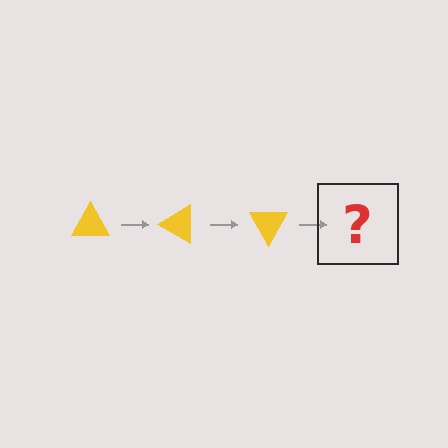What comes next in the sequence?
The next element should be a yellow triangle rotated 90 degrees.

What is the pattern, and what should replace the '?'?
The pattern is that the triangle rotates 30 degrees each step. The '?' should be a yellow triangle rotated 90 degrees.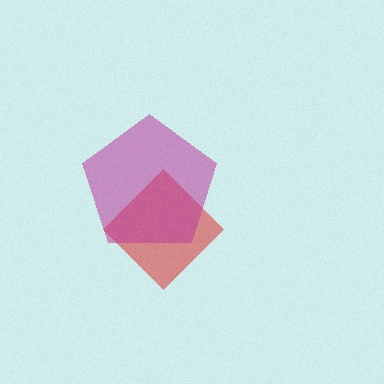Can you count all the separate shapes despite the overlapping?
Yes, there are 2 separate shapes.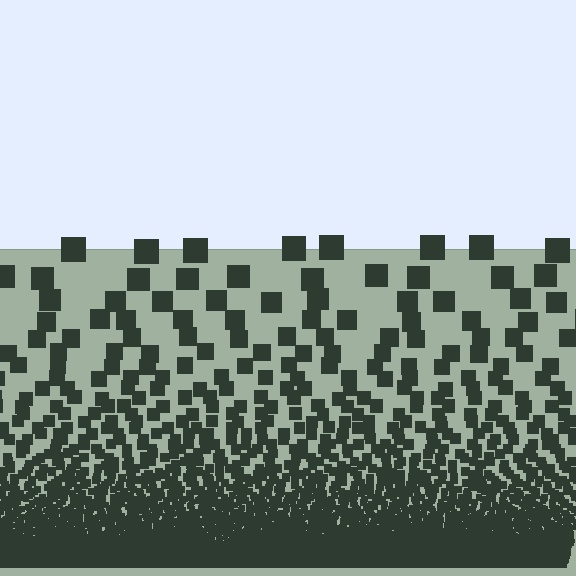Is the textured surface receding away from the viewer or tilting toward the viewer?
The surface appears to tilt toward the viewer. Texture elements get larger and sparser toward the top.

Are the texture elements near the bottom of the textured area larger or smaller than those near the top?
Smaller. The gradient is inverted — elements near the bottom are smaller and denser.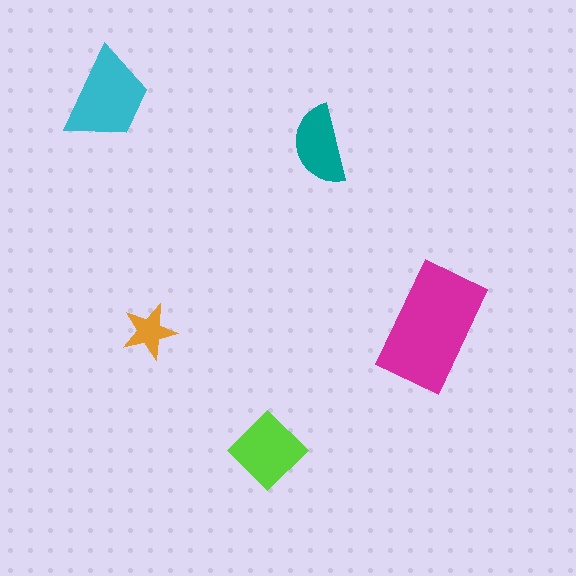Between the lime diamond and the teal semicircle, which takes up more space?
The lime diamond.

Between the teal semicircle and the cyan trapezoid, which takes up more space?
The cyan trapezoid.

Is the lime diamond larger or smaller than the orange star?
Larger.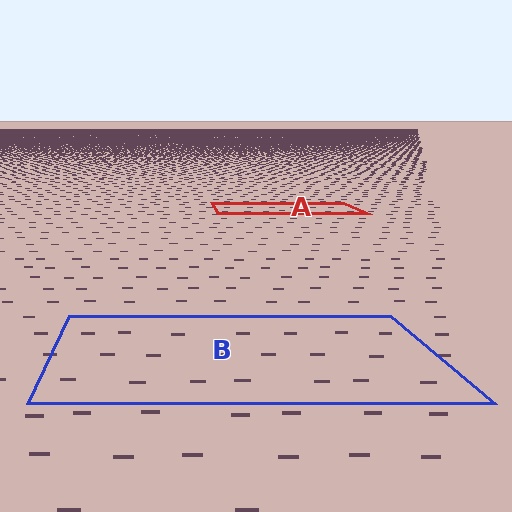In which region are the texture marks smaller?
The texture marks are smaller in region A, because it is farther away.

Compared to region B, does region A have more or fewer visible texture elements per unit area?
Region A has more texture elements per unit area — they are packed more densely because it is farther away.